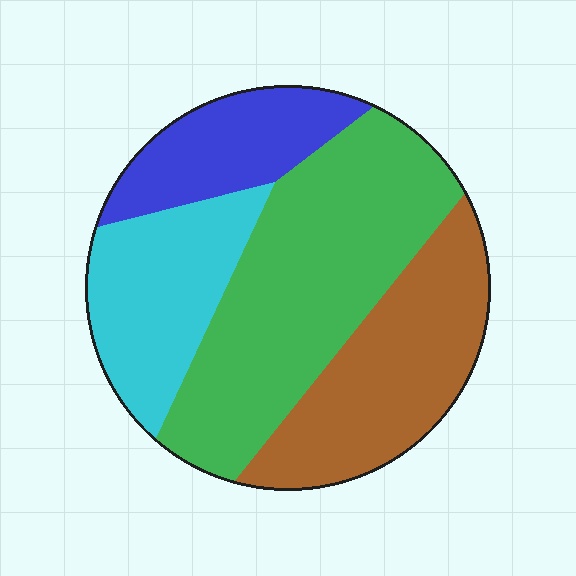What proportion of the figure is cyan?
Cyan covers about 20% of the figure.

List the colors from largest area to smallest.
From largest to smallest: green, brown, cyan, blue.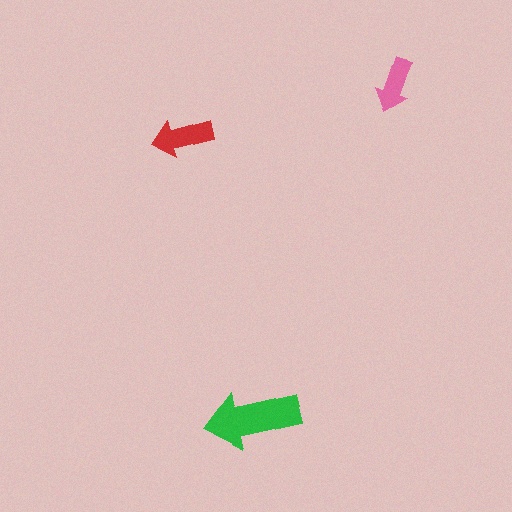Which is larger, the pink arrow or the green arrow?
The green one.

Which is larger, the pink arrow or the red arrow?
The red one.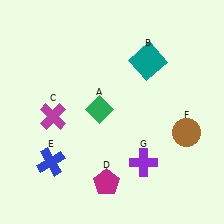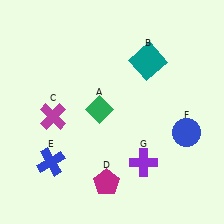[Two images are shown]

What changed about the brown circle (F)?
In Image 1, F is brown. In Image 2, it changed to blue.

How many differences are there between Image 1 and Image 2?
There is 1 difference between the two images.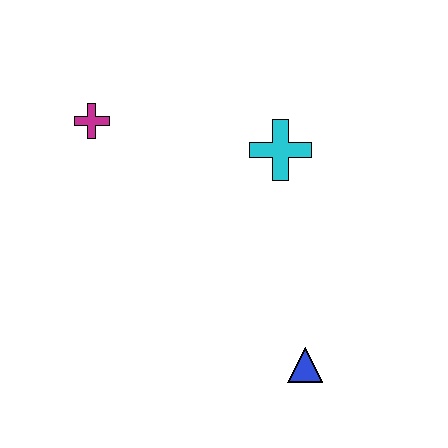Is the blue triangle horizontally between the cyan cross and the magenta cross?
No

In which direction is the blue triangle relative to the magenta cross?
The blue triangle is below the magenta cross.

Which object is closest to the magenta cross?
The cyan cross is closest to the magenta cross.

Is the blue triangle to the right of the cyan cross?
Yes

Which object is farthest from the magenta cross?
The blue triangle is farthest from the magenta cross.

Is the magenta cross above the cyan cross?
Yes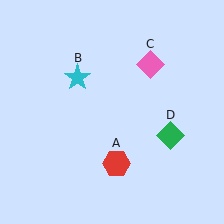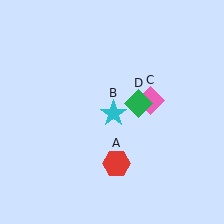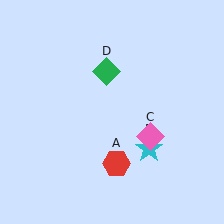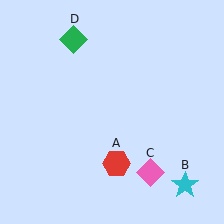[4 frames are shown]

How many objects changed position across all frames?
3 objects changed position: cyan star (object B), pink diamond (object C), green diamond (object D).